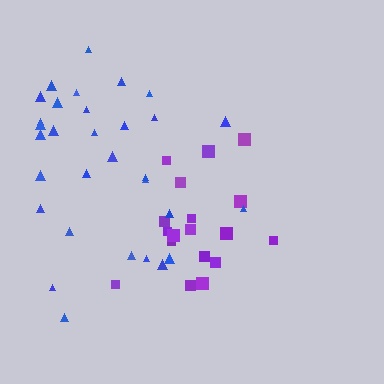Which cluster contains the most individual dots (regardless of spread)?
Blue (31).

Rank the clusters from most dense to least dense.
blue, purple.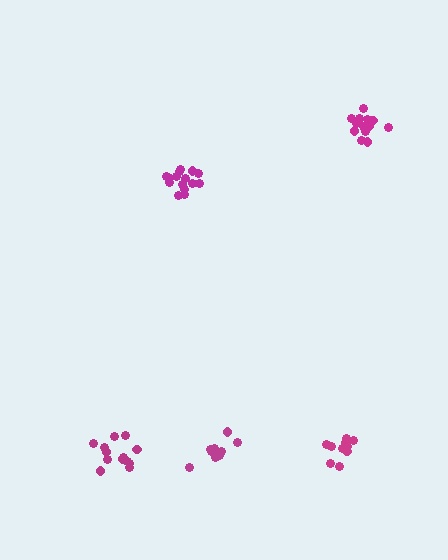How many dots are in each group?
Group 1: 15 dots, Group 2: 9 dots, Group 3: 13 dots, Group 4: 10 dots, Group 5: 14 dots (61 total).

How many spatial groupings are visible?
There are 5 spatial groupings.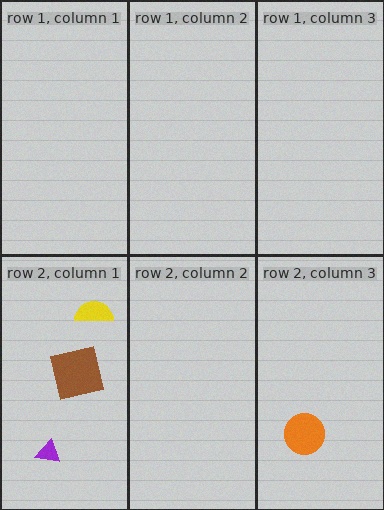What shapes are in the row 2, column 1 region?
The purple triangle, the yellow semicircle, the brown square.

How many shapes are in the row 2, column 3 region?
1.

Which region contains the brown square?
The row 2, column 1 region.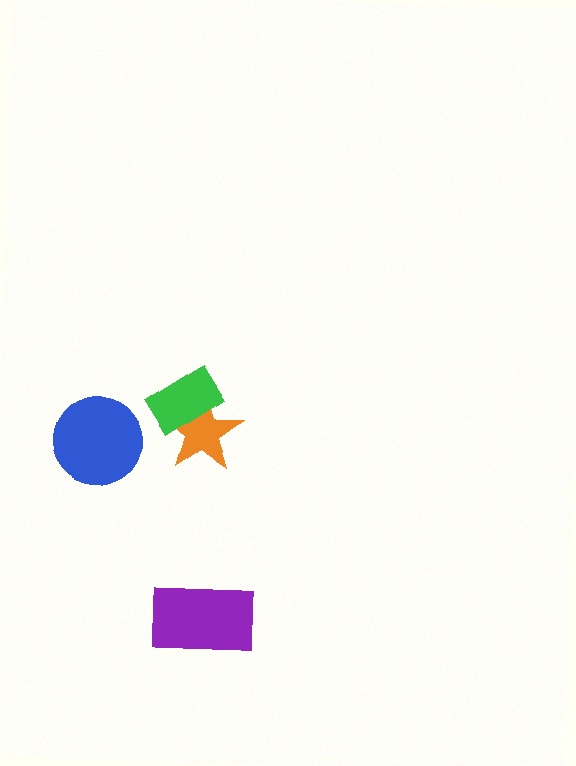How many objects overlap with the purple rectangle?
0 objects overlap with the purple rectangle.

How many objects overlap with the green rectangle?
1 object overlaps with the green rectangle.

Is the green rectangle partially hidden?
No, no other shape covers it.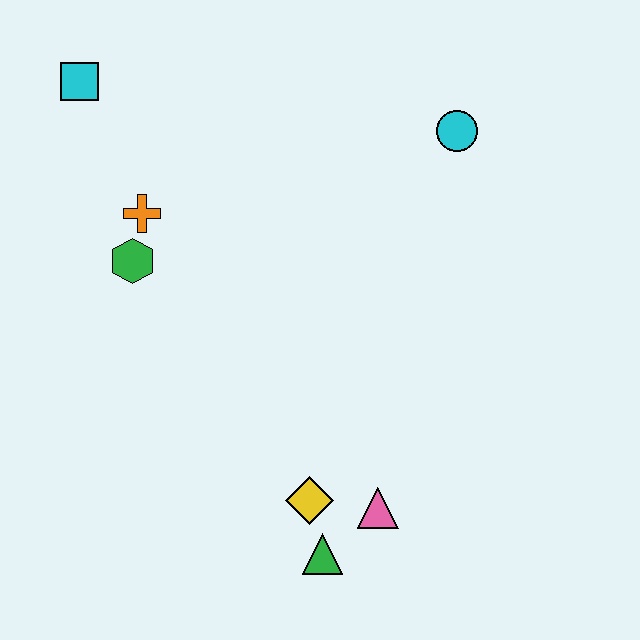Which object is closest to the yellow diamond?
The green triangle is closest to the yellow diamond.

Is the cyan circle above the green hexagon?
Yes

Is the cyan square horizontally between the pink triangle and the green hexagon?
No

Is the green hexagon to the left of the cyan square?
No